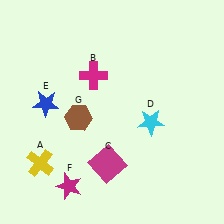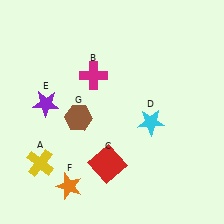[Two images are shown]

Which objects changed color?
C changed from magenta to red. E changed from blue to purple. F changed from magenta to orange.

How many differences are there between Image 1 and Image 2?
There are 3 differences between the two images.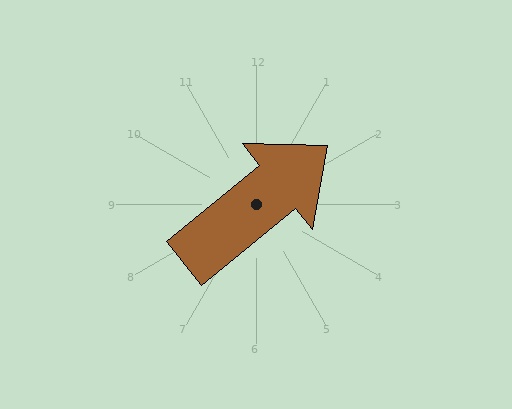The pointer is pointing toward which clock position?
Roughly 2 o'clock.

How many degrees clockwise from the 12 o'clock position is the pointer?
Approximately 51 degrees.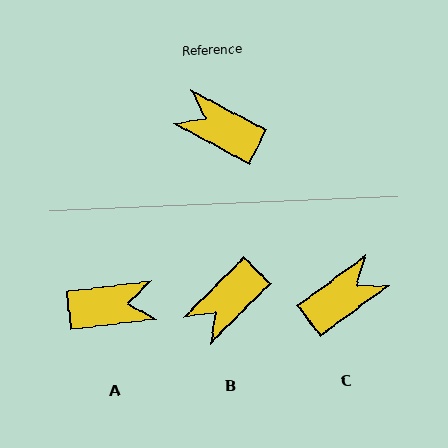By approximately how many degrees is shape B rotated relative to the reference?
Approximately 73 degrees counter-clockwise.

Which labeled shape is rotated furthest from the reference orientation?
A, about 145 degrees away.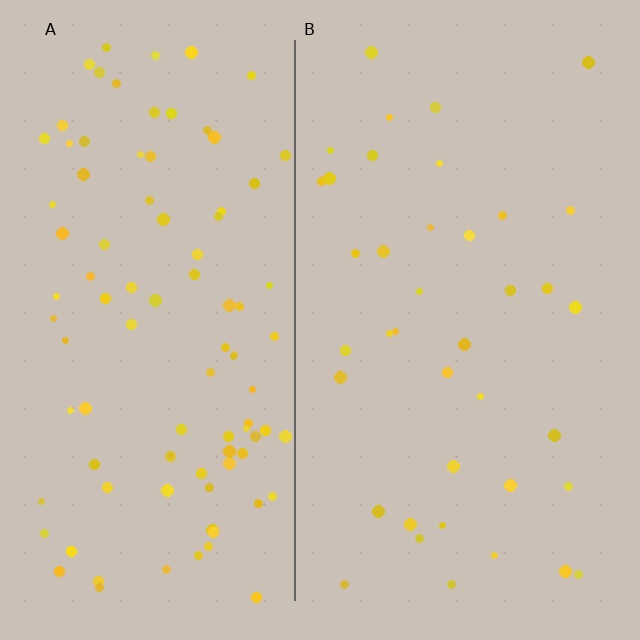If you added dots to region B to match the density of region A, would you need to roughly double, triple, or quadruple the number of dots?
Approximately double.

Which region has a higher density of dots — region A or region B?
A (the left).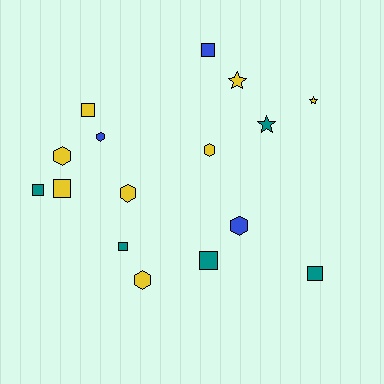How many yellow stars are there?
There are 2 yellow stars.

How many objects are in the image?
There are 16 objects.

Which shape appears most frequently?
Square, with 7 objects.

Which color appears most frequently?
Yellow, with 8 objects.